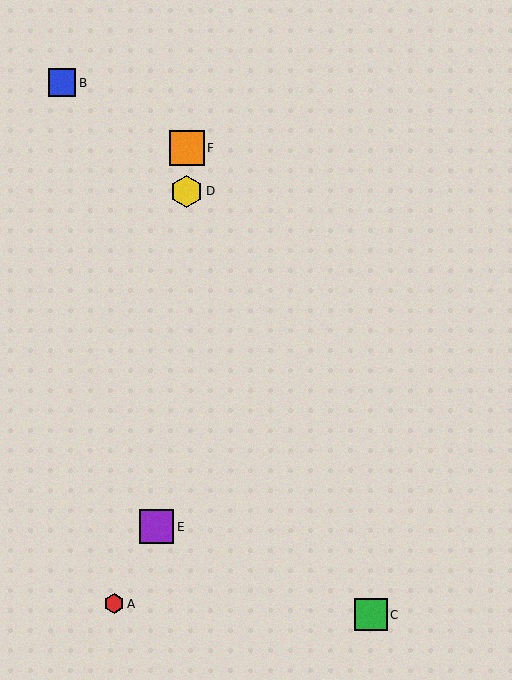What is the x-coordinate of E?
Object E is at x≈157.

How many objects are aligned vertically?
2 objects (D, F) are aligned vertically.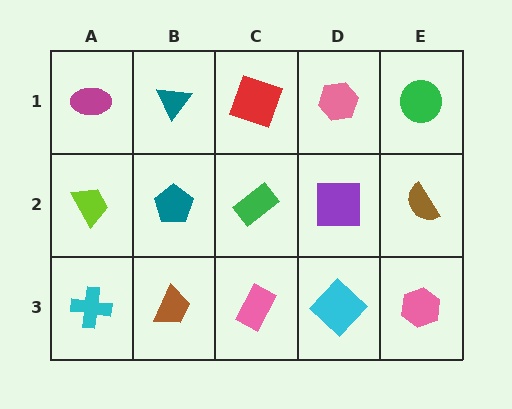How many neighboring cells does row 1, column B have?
3.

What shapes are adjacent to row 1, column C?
A green rectangle (row 2, column C), a teal triangle (row 1, column B), a pink hexagon (row 1, column D).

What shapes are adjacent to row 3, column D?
A purple square (row 2, column D), a pink rectangle (row 3, column C), a pink hexagon (row 3, column E).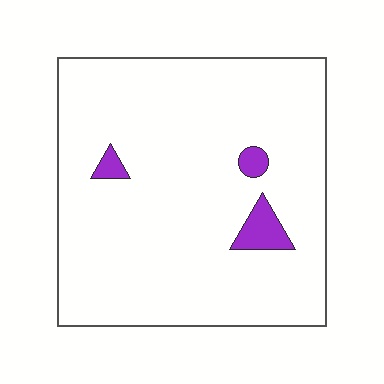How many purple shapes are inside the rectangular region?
3.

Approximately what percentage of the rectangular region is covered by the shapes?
Approximately 5%.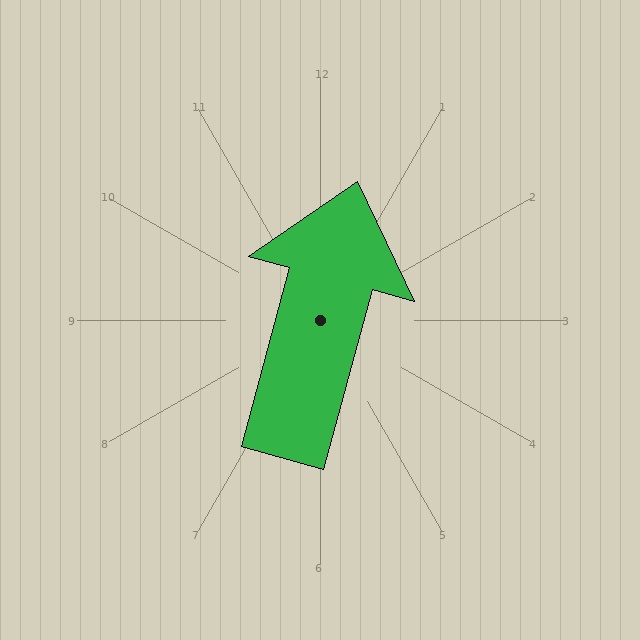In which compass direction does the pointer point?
North.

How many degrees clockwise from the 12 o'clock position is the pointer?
Approximately 15 degrees.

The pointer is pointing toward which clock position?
Roughly 1 o'clock.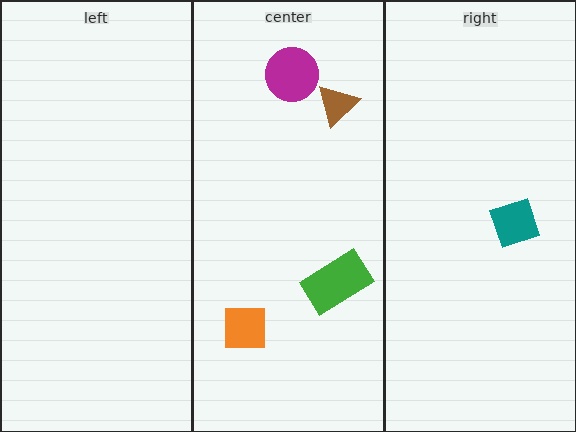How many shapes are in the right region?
1.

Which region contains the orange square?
The center region.